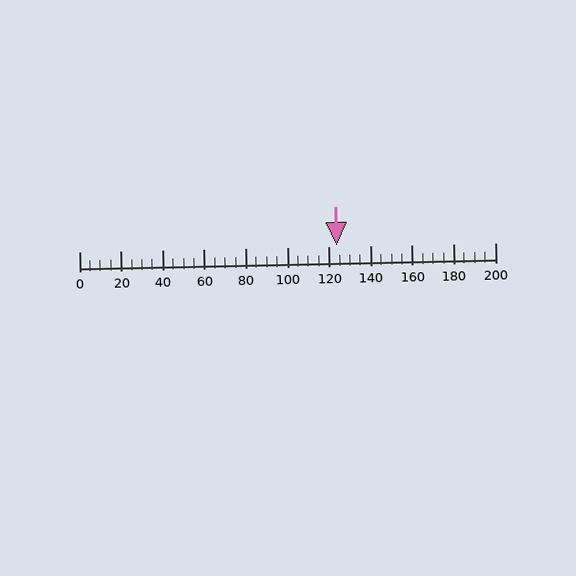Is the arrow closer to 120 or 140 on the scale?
The arrow is closer to 120.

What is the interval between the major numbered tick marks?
The major tick marks are spaced 20 units apart.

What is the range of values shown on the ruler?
The ruler shows values from 0 to 200.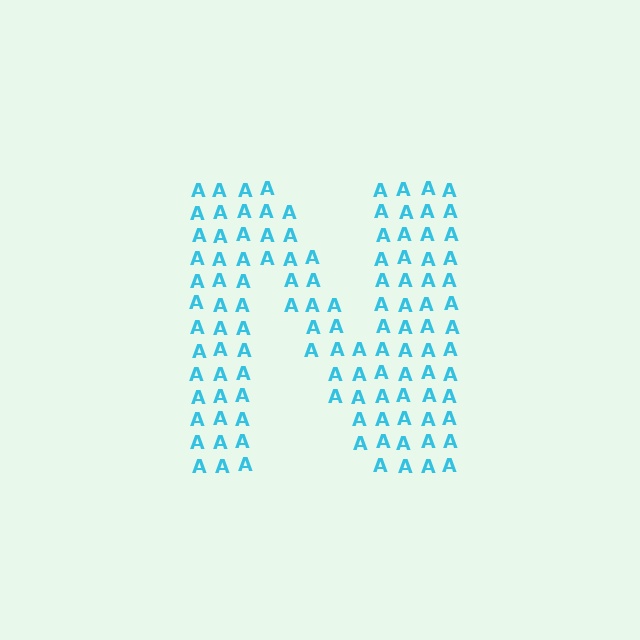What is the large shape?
The large shape is the letter N.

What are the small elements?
The small elements are letter A's.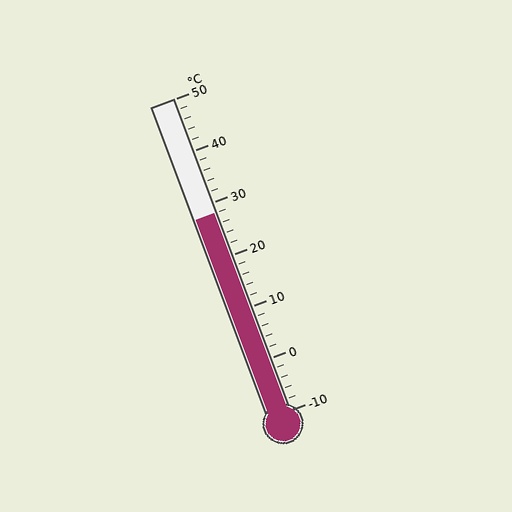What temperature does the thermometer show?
The thermometer shows approximately 28°C.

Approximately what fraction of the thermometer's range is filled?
The thermometer is filled to approximately 65% of its range.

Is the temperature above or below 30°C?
The temperature is below 30°C.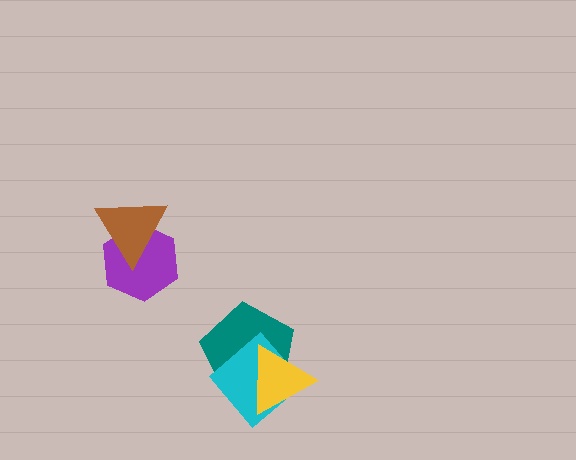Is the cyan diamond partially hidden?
Yes, it is partially covered by another shape.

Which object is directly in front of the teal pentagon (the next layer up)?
The cyan diamond is directly in front of the teal pentagon.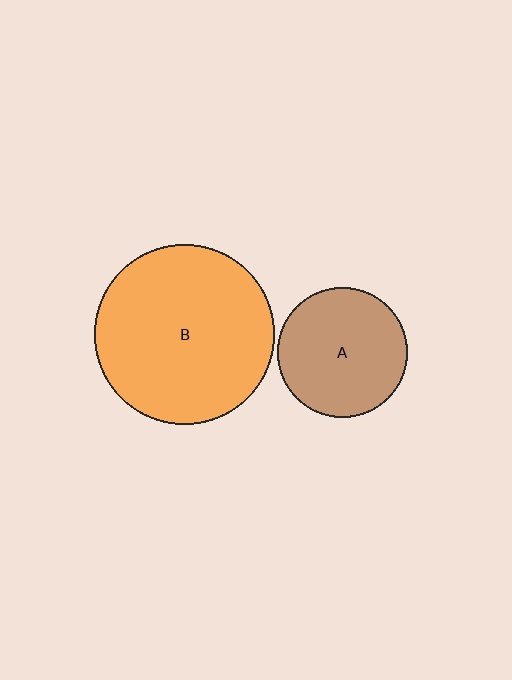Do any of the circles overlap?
No, none of the circles overlap.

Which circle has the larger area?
Circle B (orange).